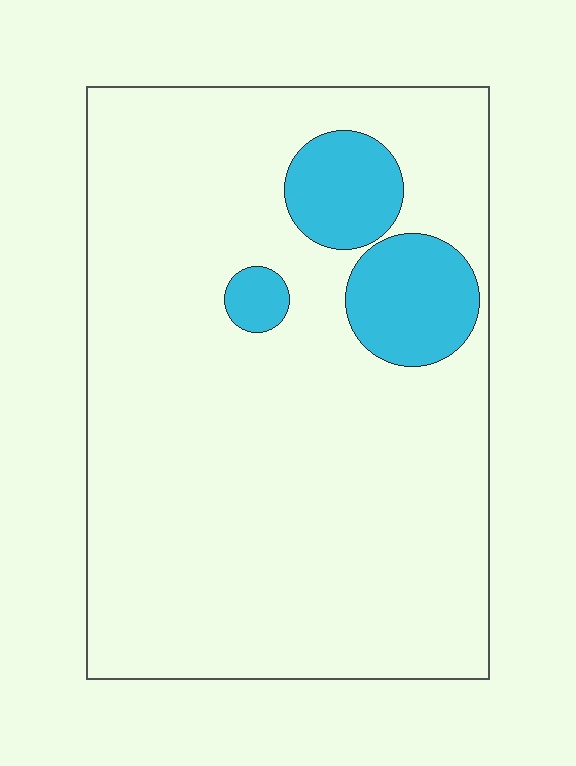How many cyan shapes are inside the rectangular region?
3.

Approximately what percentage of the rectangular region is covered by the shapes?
Approximately 10%.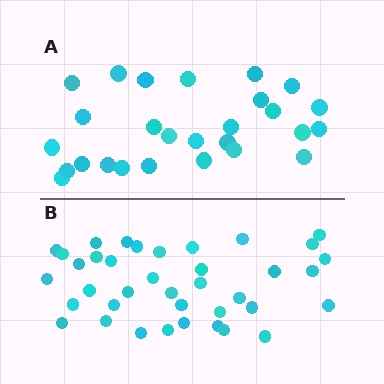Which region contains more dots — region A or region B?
Region B (the bottom region) has more dots.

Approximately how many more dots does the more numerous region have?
Region B has roughly 12 or so more dots than region A.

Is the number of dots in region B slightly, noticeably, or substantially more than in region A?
Region B has noticeably more, but not dramatically so. The ratio is roughly 1.4 to 1.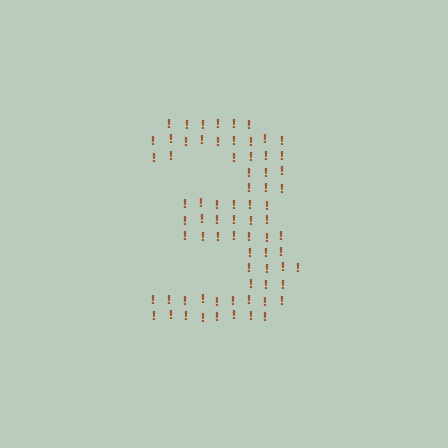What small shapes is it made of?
It is made of small exclamation marks.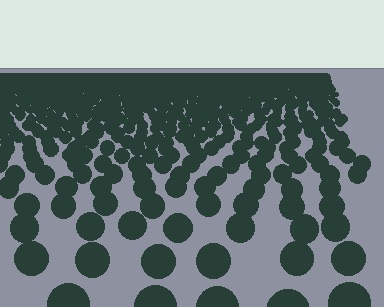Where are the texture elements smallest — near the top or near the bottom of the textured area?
Near the top.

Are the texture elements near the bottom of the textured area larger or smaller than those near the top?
Larger. Near the bottom, elements are closer to the viewer and appear at a bigger on-screen size.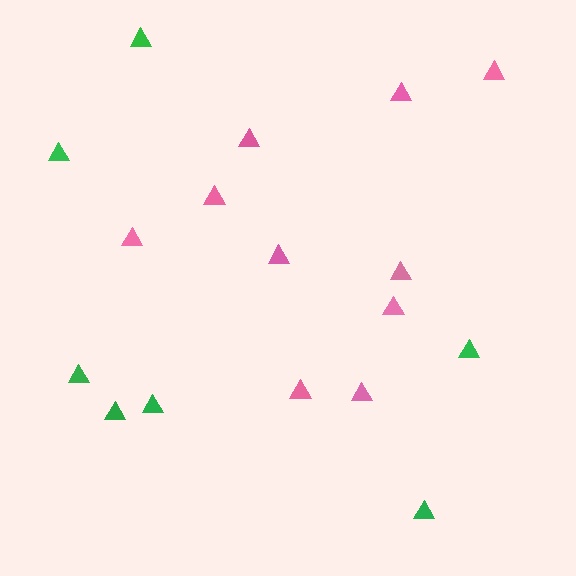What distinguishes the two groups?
There are 2 groups: one group of pink triangles (10) and one group of green triangles (7).